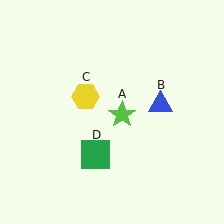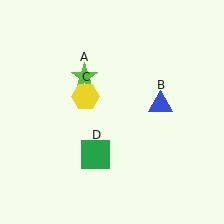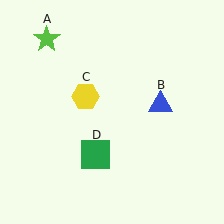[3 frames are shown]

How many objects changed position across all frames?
1 object changed position: lime star (object A).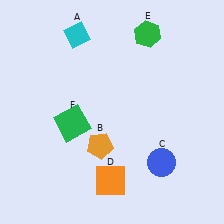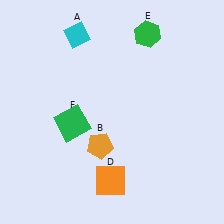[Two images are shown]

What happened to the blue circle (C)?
The blue circle (C) was removed in Image 2. It was in the bottom-right area of Image 1.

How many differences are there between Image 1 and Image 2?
There is 1 difference between the two images.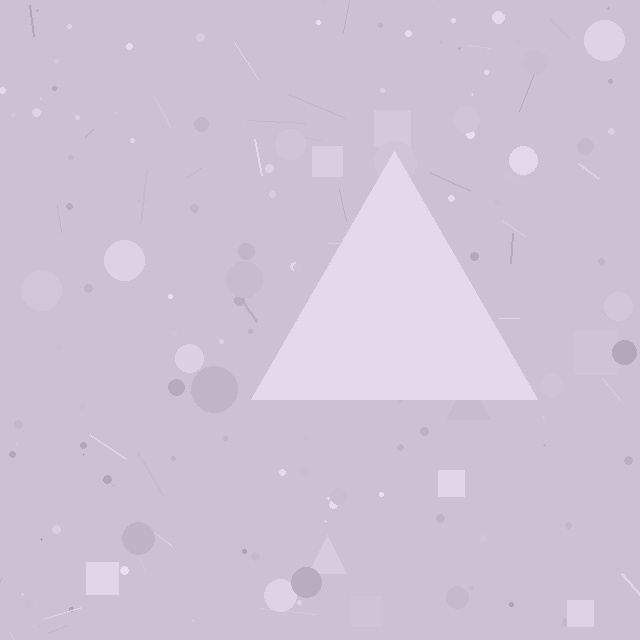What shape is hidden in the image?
A triangle is hidden in the image.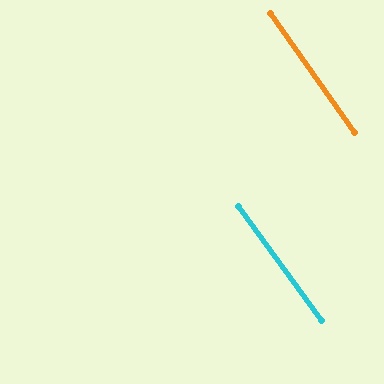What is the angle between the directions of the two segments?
Approximately 1 degree.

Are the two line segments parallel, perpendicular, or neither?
Parallel — their directions differ by only 1.0°.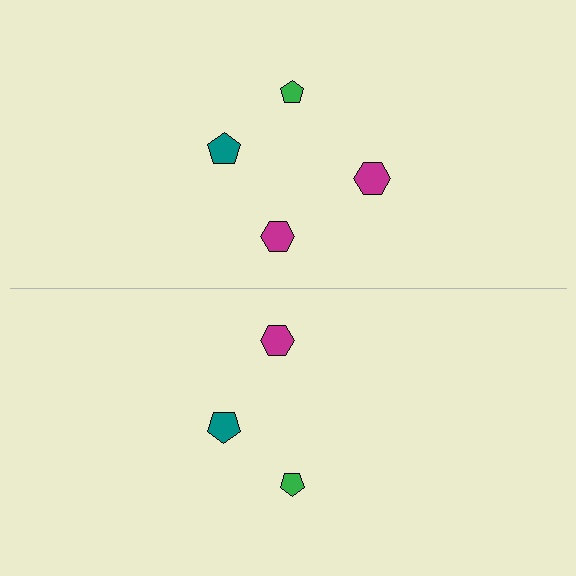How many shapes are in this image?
There are 7 shapes in this image.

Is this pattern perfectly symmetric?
No, the pattern is not perfectly symmetric. A magenta hexagon is missing from the bottom side.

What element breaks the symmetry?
A magenta hexagon is missing from the bottom side.